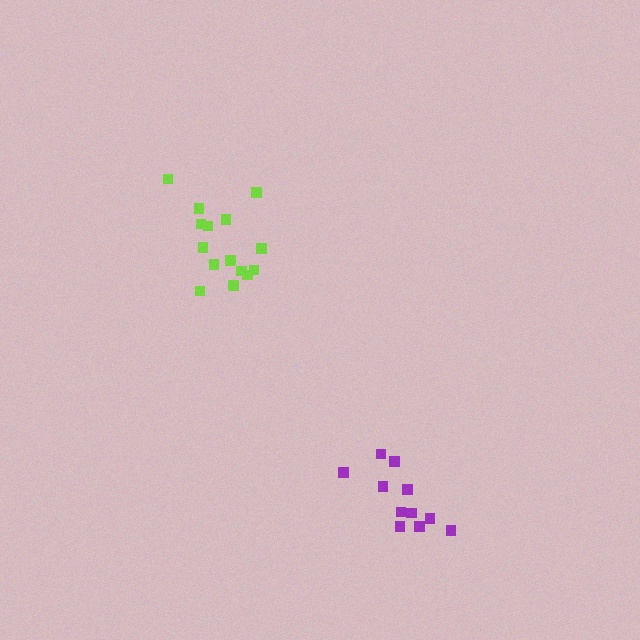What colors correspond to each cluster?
The clusters are colored: purple, lime.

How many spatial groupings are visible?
There are 2 spatial groupings.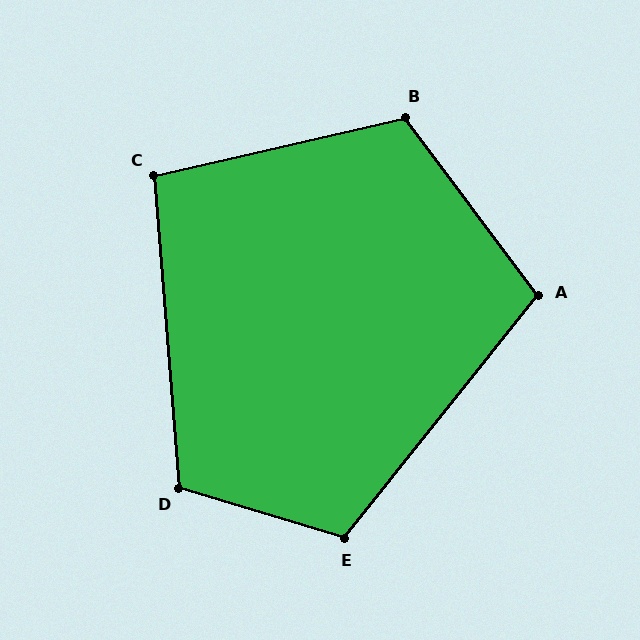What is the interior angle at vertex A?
Approximately 105 degrees (obtuse).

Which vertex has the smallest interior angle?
C, at approximately 99 degrees.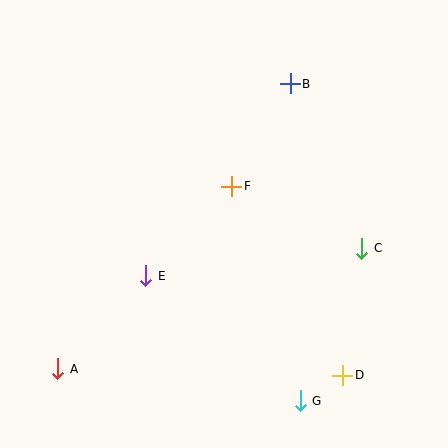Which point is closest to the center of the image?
Point F at (232, 186) is closest to the center.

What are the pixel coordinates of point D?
Point D is at (343, 375).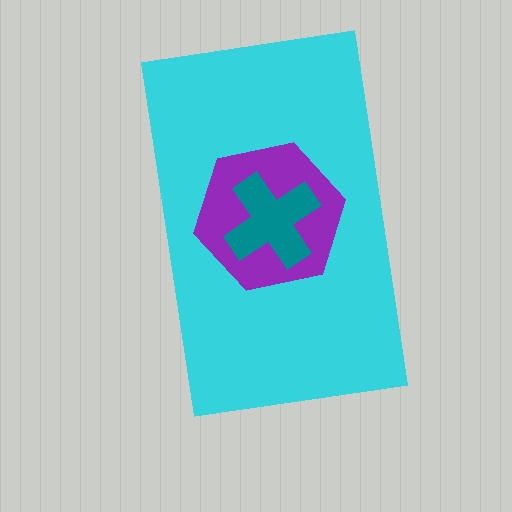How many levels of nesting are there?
3.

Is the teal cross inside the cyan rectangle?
Yes.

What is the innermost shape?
The teal cross.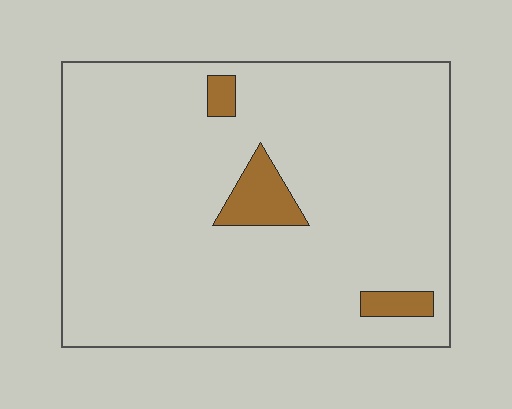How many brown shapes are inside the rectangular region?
3.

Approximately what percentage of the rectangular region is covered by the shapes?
Approximately 5%.